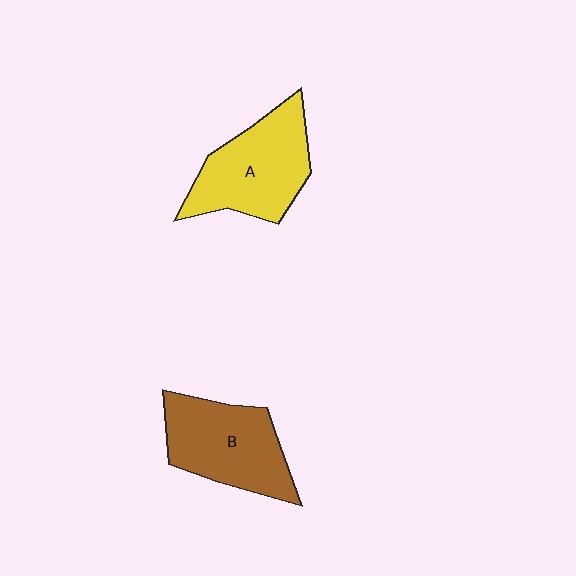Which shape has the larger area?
Shape A (yellow).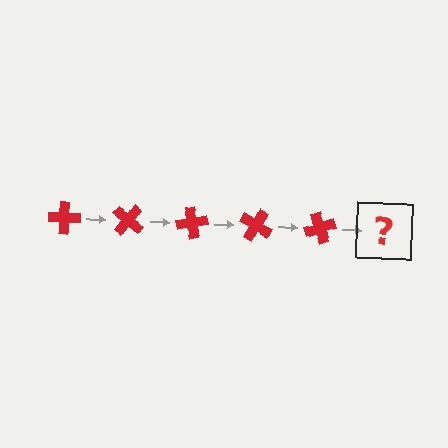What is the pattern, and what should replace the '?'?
The pattern is that the cross rotates 40 degrees each step. The '?' should be a red cross rotated 200 degrees.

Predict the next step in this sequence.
The next step is a red cross rotated 200 degrees.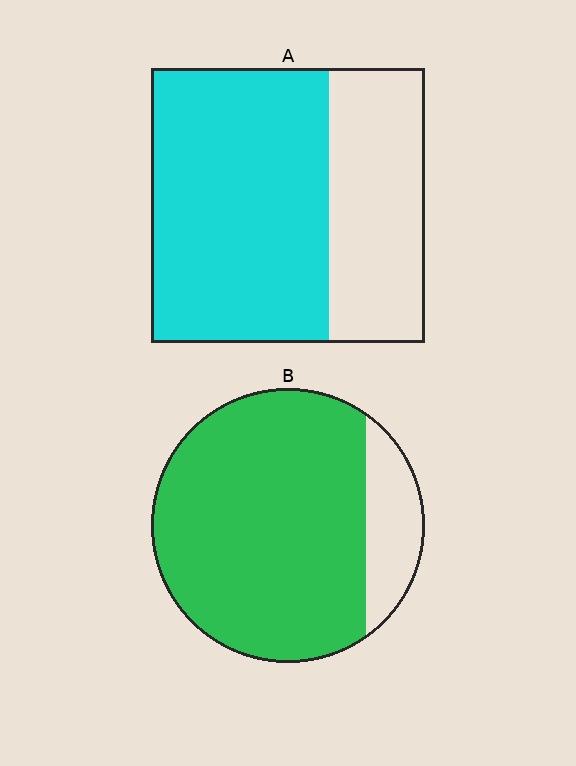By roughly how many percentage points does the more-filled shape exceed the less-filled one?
By roughly 20 percentage points (B over A).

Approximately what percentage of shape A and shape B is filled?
A is approximately 65% and B is approximately 85%.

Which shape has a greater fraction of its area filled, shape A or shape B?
Shape B.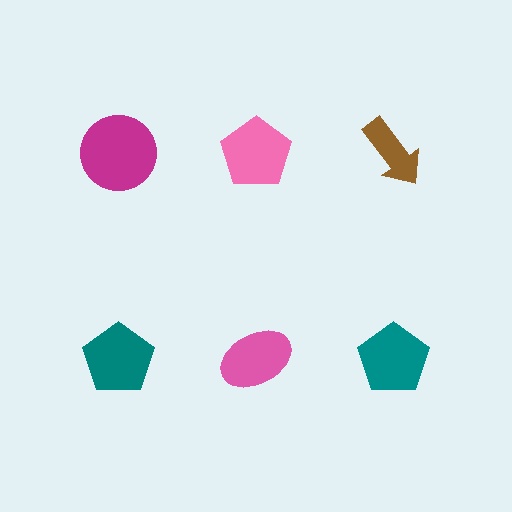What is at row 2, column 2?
A pink ellipse.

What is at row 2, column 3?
A teal pentagon.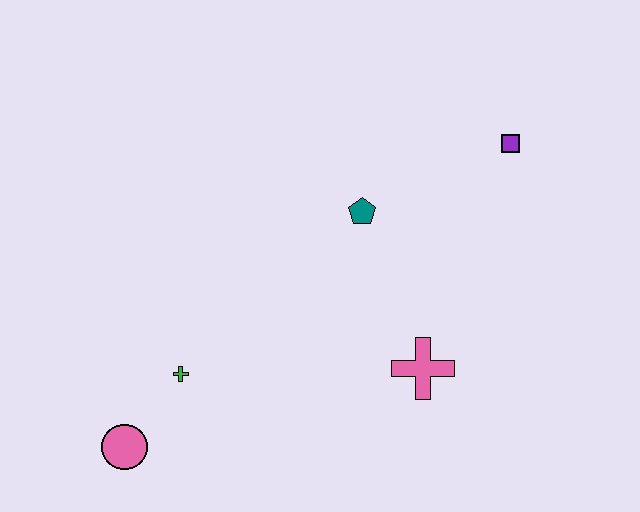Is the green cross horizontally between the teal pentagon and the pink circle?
Yes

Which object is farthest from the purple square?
The pink circle is farthest from the purple square.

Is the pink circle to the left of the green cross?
Yes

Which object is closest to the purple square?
The teal pentagon is closest to the purple square.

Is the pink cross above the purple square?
No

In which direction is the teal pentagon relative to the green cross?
The teal pentagon is to the right of the green cross.